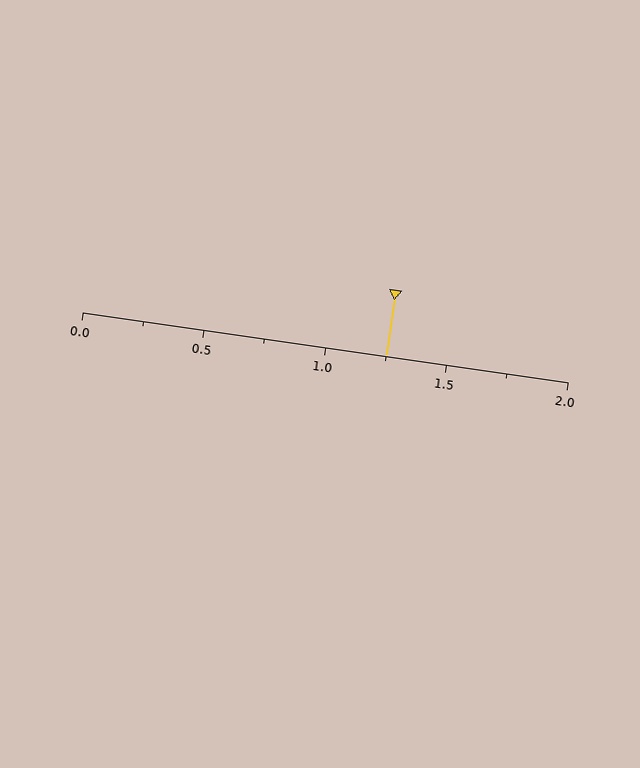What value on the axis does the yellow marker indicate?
The marker indicates approximately 1.25.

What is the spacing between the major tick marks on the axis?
The major ticks are spaced 0.5 apart.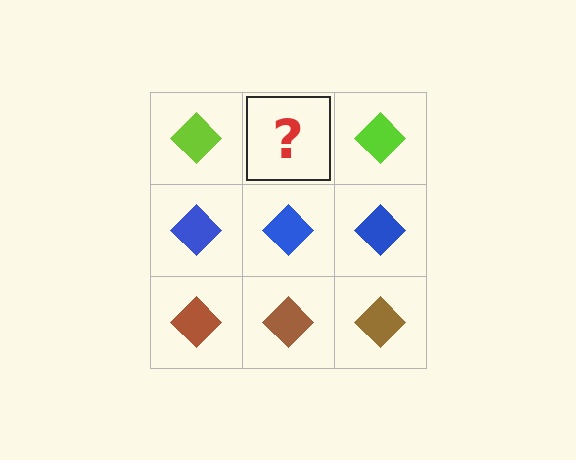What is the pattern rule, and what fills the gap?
The rule is that each row has a consistent color. The gap should be filled with a lime diamond.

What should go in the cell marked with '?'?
The missing cell should contain a lime diamond.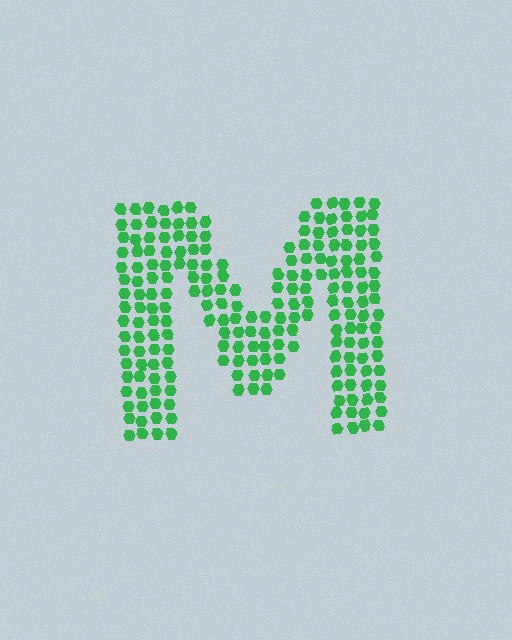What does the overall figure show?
The overall figure shows the letter M.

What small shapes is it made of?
It is made of small hexagons.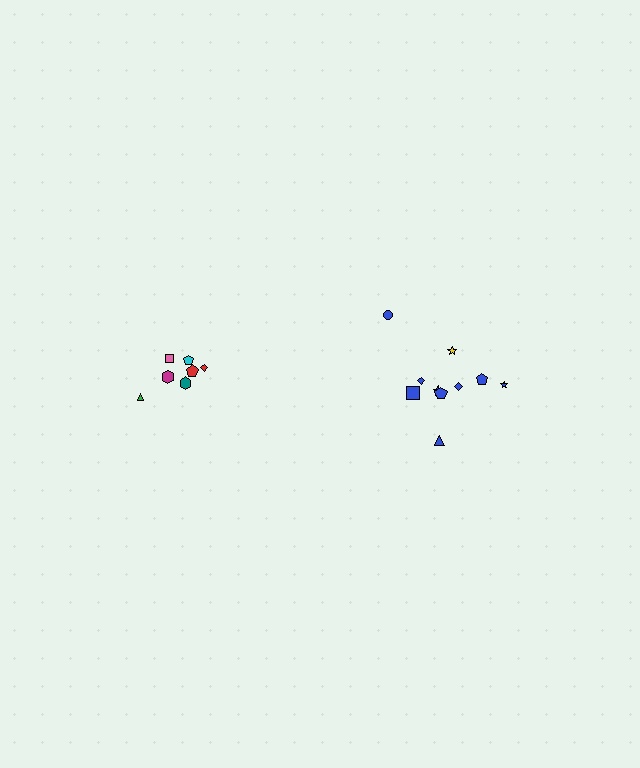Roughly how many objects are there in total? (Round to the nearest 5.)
Roughly 15 objects in total.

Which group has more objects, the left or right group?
The right group.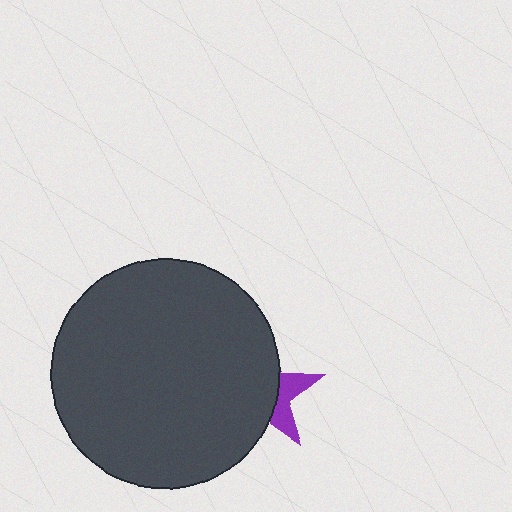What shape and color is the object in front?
The object in front is a dark gray circle.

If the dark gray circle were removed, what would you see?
You would see the complete purple star.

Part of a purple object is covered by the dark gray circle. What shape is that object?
It is a star.